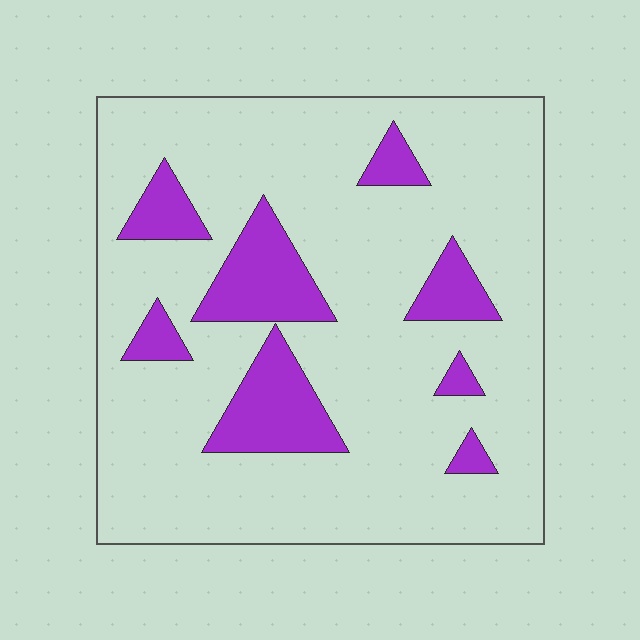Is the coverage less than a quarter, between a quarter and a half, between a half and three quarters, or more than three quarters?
Less than a quarter.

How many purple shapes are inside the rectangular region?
8.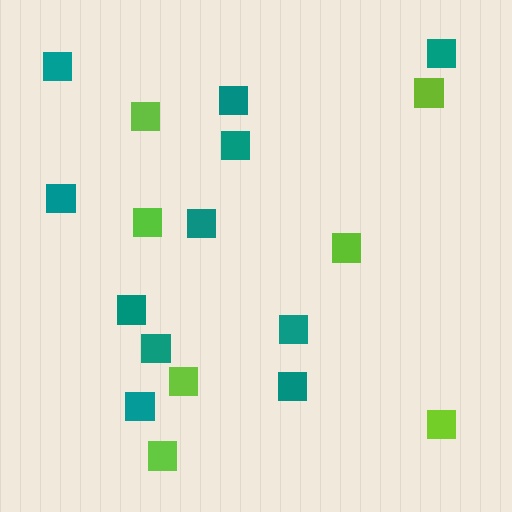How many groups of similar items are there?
There are 2 groups: one group of teal squares (11) and one group of lime squares (7).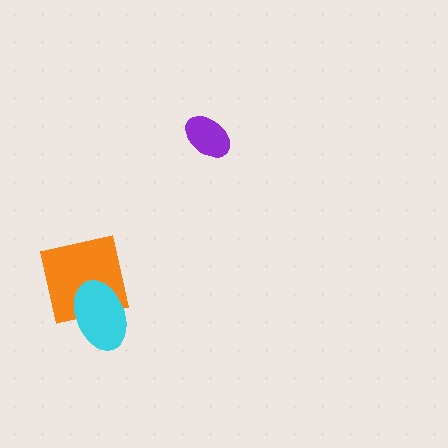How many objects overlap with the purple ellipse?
0 objects overlap with the purple ellipse.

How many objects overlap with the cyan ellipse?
1 object overlaps with the cyan ellipse.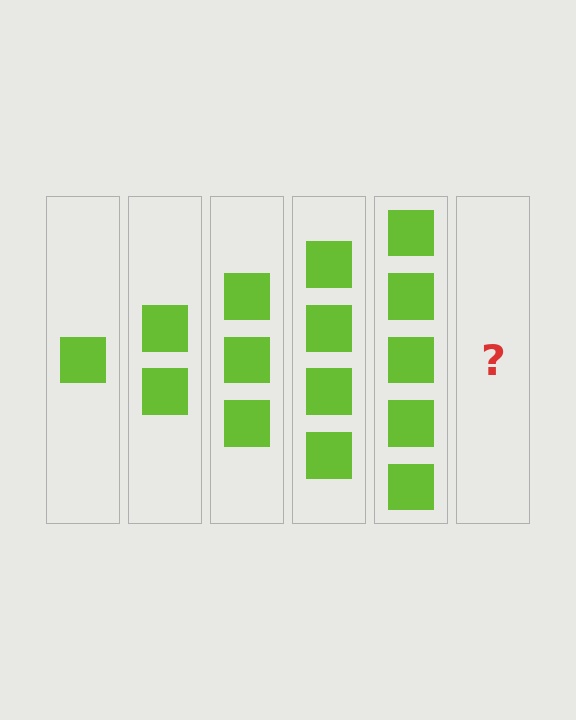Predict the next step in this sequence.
The next step is 6 squares.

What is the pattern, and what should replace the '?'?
The pattern is that each step adds one more square. The '?' should be 6 squares.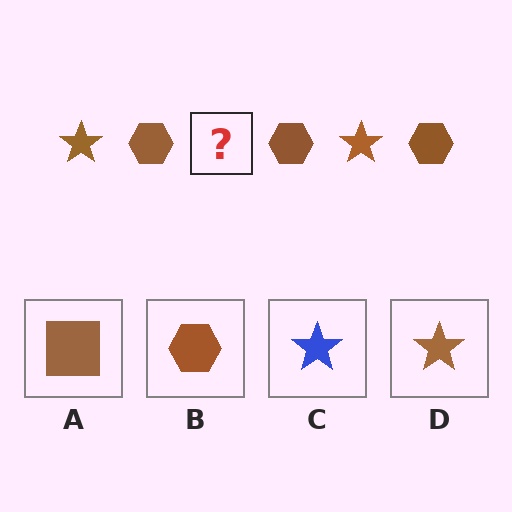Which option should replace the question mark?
Option D.